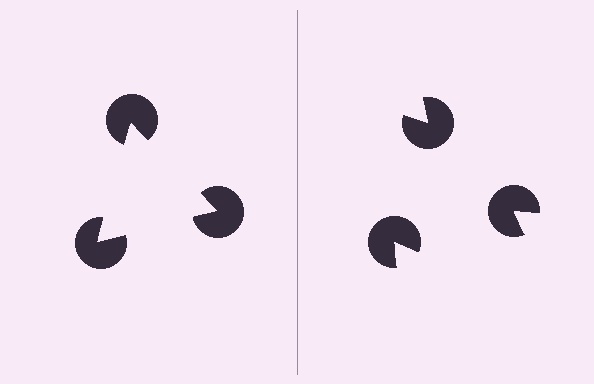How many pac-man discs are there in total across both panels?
6 — 3 on each side.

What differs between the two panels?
The pac-man discs are positioned identically on both sides; only the wedge orientations differ. On the left they align to a triangle; on the right they are misaligned.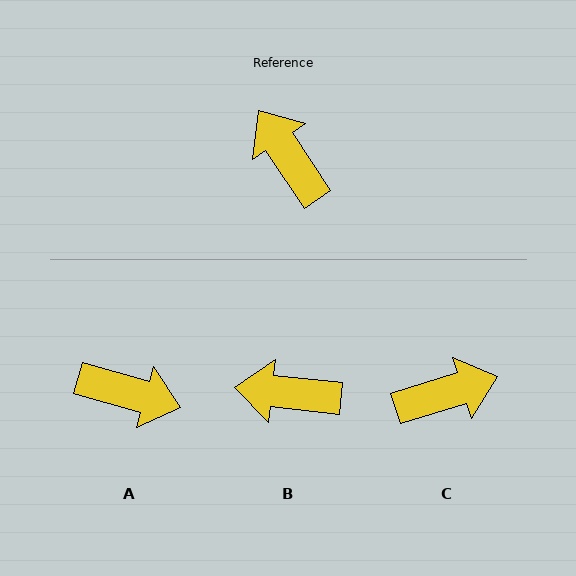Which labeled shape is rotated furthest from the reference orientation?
A, about 139 degrees away.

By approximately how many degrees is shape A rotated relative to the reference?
Approximately 139 degrees clockwise.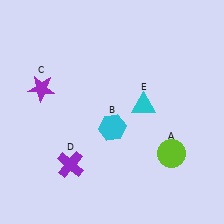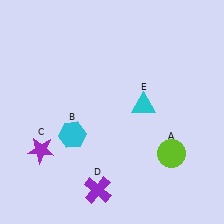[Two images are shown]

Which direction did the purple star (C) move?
The purple star (C) moved down.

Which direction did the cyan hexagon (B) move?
The cyan hexagon (B) moved left.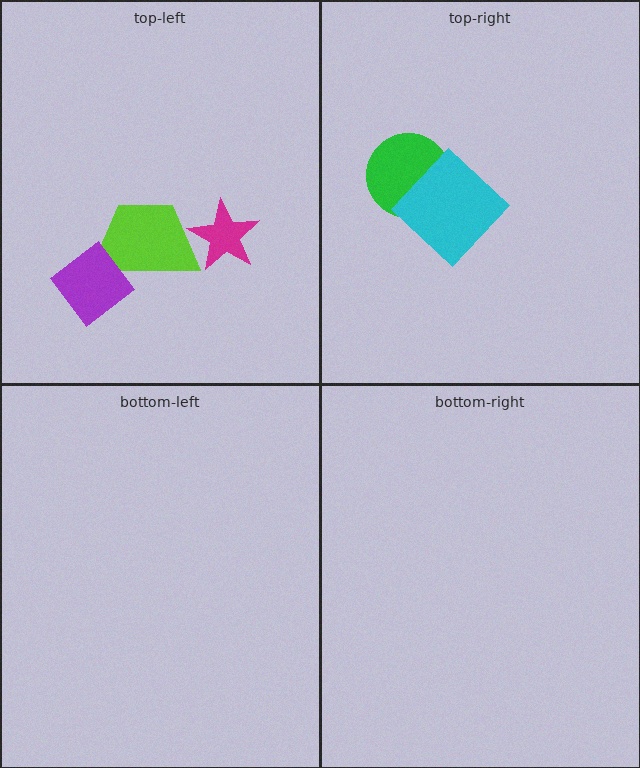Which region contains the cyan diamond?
The top-right region.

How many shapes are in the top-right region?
2.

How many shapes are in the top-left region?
3.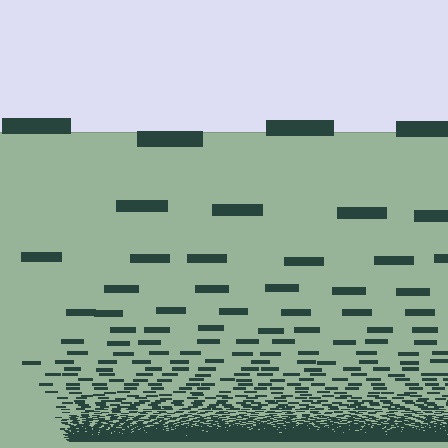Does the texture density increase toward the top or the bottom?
Density increases toward the bottom.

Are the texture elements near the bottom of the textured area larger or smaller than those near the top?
Smaller. The gradient is inverted — elements near the bottom are smaller and denser.